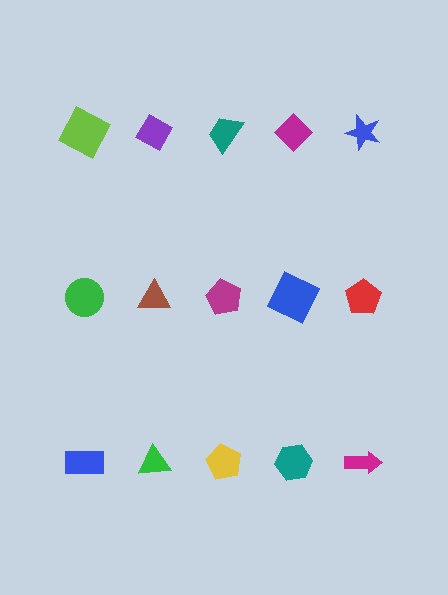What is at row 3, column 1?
A blue rectangle.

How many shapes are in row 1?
5 shapes.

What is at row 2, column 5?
A red pentagon.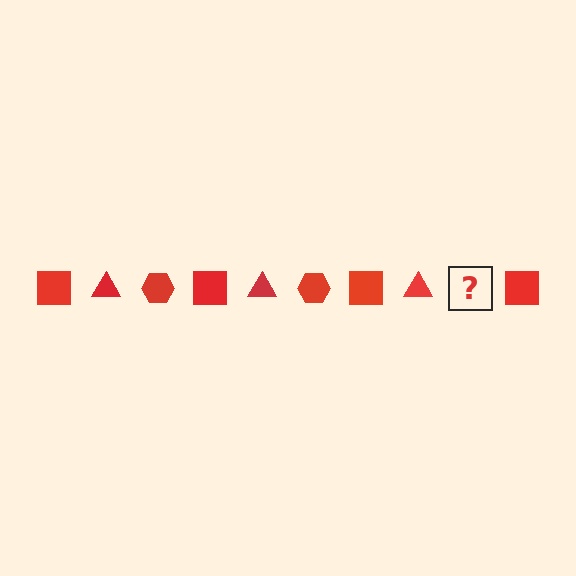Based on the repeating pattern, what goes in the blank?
The blank should be a red hexagon.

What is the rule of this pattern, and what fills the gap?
The rule is that the pattern cycles through square, triangle, hexagon shapes in red. The gap should be filled with a red hexagon.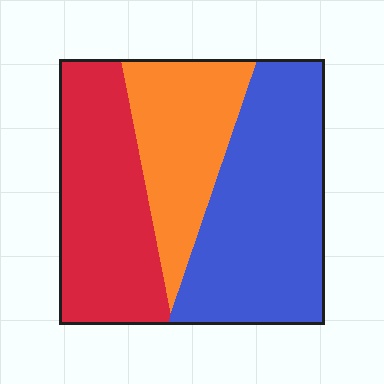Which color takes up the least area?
Orange, at roughly 25%.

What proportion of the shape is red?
Red takes up about one third (1/3) of the shape.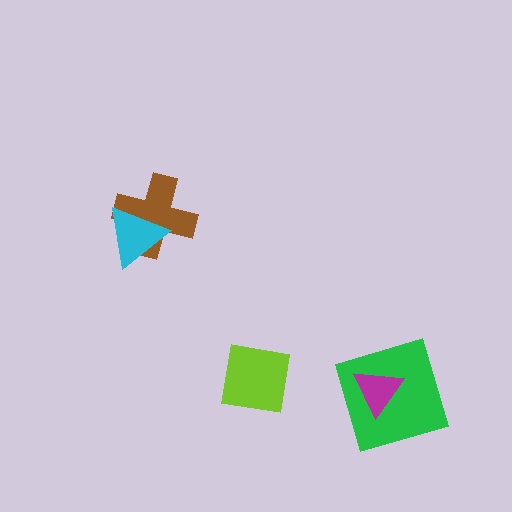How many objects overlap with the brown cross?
1 object overlaps with the brown cross.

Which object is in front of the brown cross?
The cyan triangle is in front of the brown cross.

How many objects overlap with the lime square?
0 objects overlap with the lime square.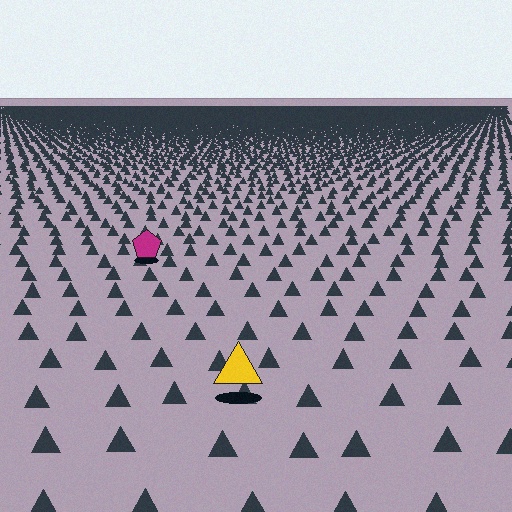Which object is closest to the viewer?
The yellow triangle is closest. The texture marks near it are larger and more spread out.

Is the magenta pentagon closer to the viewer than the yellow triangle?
No. The yellow triangle is closer — you can tell from the texture gradient: the ground texture is coarser near it.